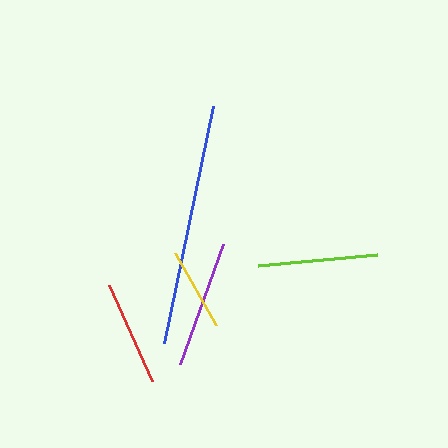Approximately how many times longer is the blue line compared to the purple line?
The blue line is approximately 1.9 times the length of the purple line.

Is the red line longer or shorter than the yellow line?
The red line is longer than the yellow line.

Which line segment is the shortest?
The yellow line is the shortest at approximately 83 pixels.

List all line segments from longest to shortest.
From longest to shortest: blue, purple, lime, red, yellow.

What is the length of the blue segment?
The blue segment is approximately 242 pixels long.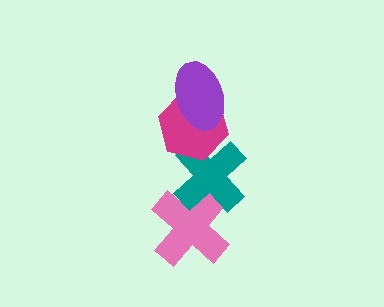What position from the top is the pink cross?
The pink cross is 4th from the top.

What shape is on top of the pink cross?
The teal cross is on top of the pink cross.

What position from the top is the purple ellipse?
The purple ellipse is 1st from the top.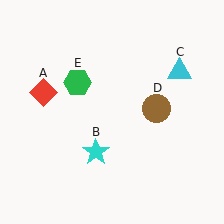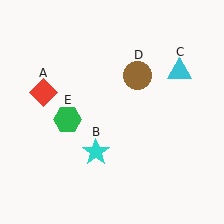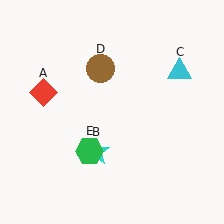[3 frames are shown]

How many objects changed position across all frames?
2 objects changed position: brown circle (object D), green hexagon (object E).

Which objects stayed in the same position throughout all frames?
Red diamond (object A) and cyan star (object B) and cyan triangle (object C) remained stationary.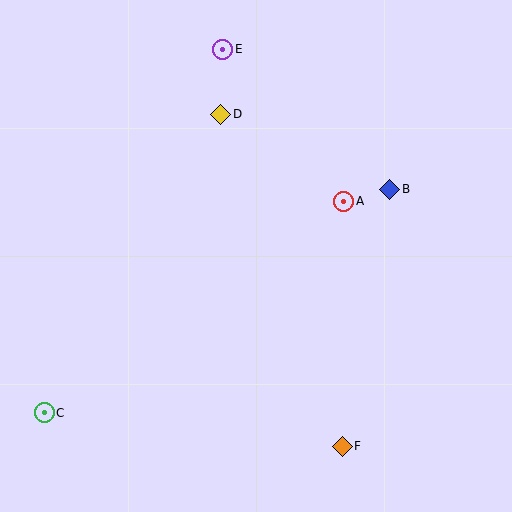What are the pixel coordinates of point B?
Point B is at (390, 189).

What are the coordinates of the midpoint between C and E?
The midpoint between C and E is at (134, 231).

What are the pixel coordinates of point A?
Point A is at (344, 201).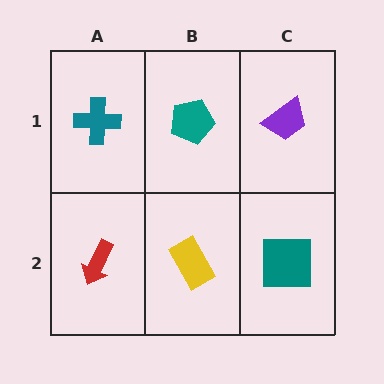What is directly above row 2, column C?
A purple trapezoid.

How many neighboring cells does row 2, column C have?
2.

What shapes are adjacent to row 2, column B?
A teal pentagon (row 1, column B), a red arrow (row 2, column A), a teal square (row 2, column C).